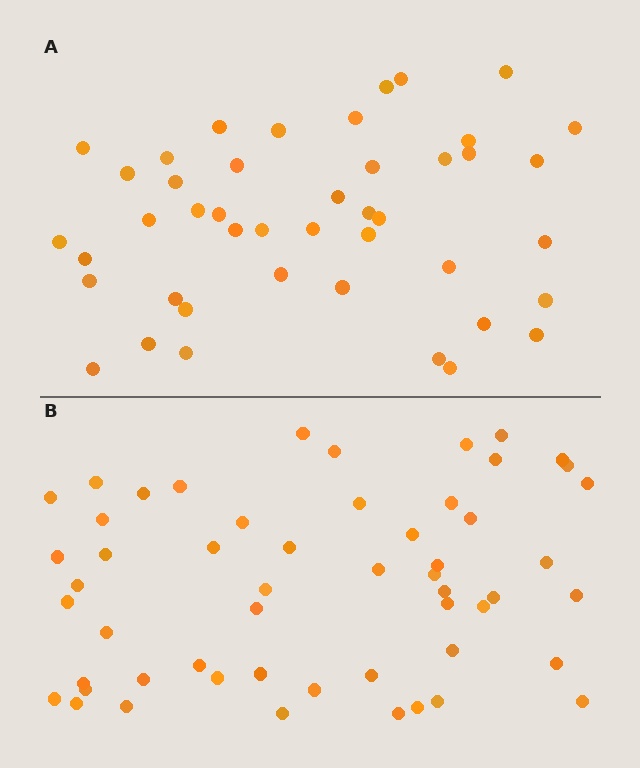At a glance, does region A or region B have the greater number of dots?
Region B (the bottom region) has more dots.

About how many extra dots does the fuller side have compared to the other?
Region B has roughly 10 or so more dots than region A.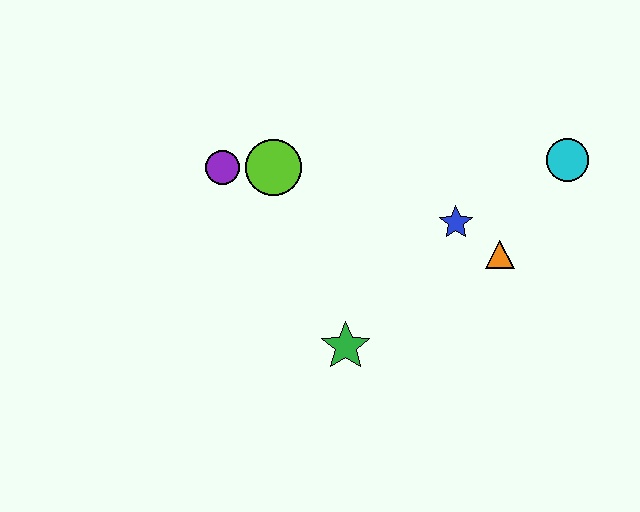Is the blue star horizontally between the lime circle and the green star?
No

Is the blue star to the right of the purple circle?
Yes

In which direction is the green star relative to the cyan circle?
The green star is to the left of the cyan circle.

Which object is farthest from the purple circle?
The cyan circle is farthest from the purple circle.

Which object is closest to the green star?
The blue star is closest to the green star.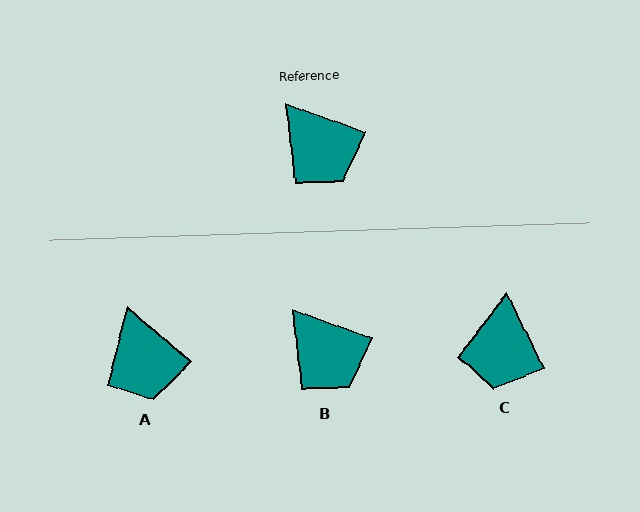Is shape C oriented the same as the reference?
No, it is off by about 44 degrees.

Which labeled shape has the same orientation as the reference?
B.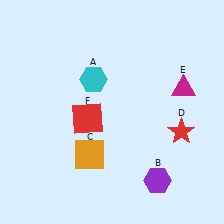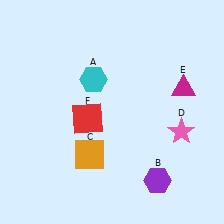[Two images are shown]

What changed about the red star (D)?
In Image 1, D is red. In Image 2, it changed to pink.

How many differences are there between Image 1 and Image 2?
There is 1 difference between the two images.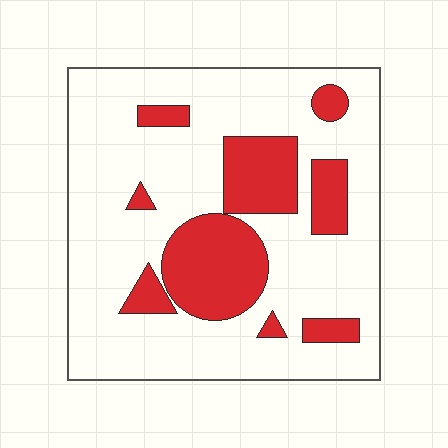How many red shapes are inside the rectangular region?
9.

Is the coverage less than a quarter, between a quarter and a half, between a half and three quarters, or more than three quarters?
Less than a quarter.